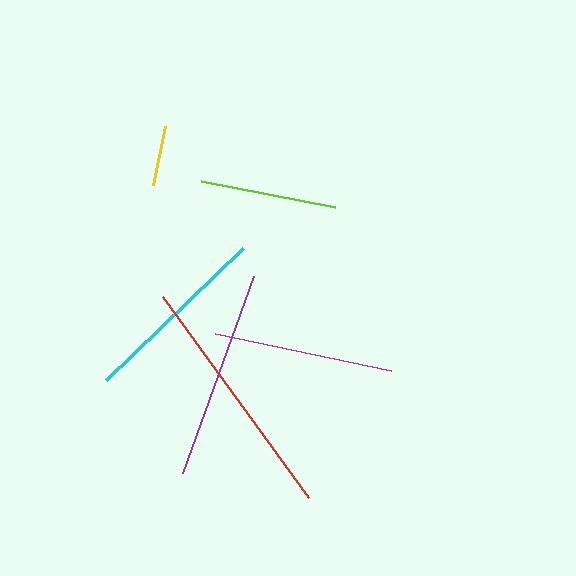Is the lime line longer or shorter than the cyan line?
The cyan line is longer than the lime line.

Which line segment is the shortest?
The yellow line is the shortest at approximately 60 pixels.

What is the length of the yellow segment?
The yellow segment is approximately 60 pixels long.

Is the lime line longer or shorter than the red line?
The red line is longer than the lime line.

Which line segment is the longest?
The red line is the longest at approximately 248 pixels.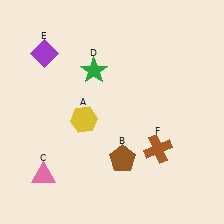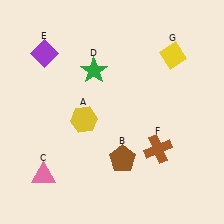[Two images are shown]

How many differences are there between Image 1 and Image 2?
There is 1 difference between the two images.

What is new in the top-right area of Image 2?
A yellow diamond (G) was added in the top-right area of Image 2.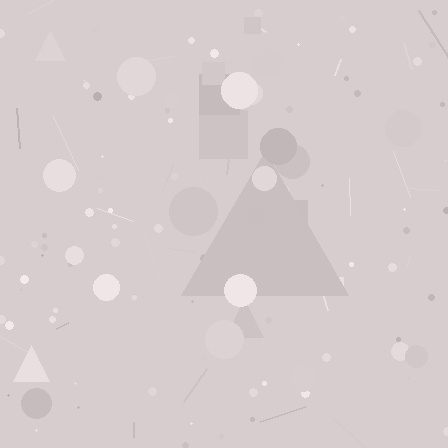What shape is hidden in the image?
A triangle is hidden in the image.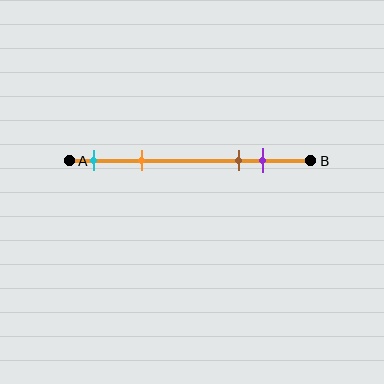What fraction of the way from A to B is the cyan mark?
The cyan mark is approximately 10% (0.1) of the way from A to B.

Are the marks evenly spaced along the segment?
No, the marks are not evenly spaced.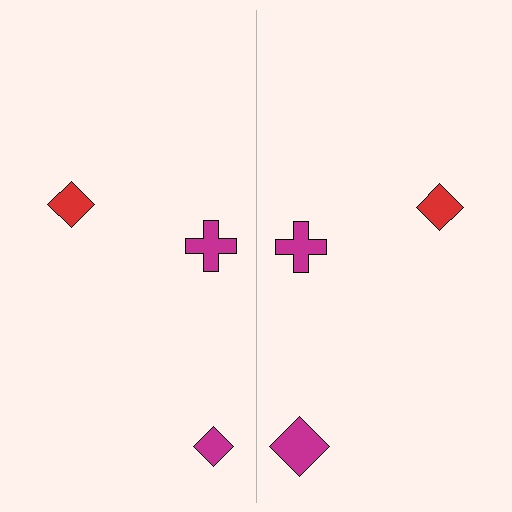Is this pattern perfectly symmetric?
No, the pattern is not perfectly symmetric. The magenta diamond on the right side has a different size than its mirror counterpart.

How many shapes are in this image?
There are 6 shapes in this image.